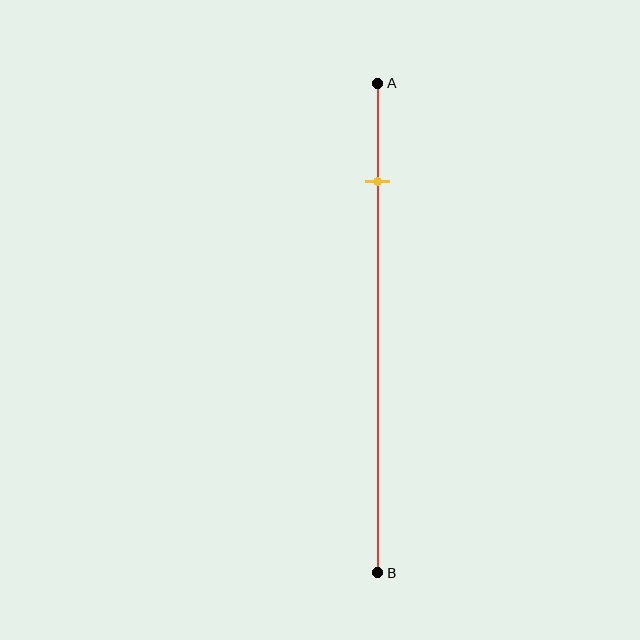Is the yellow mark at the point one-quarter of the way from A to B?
No, the mark is at about 20% from A, not at the 25% one-quarter point.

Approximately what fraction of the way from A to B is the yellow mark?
The yellow mark is approximately 20% of the way from A to B.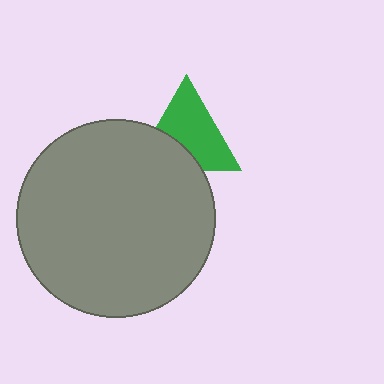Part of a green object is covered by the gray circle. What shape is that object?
It is a triangle.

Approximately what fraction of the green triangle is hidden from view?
Roughly 34% of the green triangle is hidden behind the gray circle.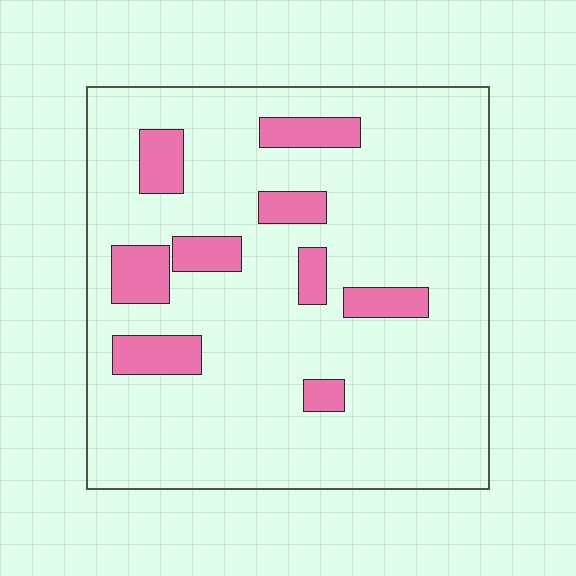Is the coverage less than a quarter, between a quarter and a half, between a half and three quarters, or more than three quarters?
Less than a quarter.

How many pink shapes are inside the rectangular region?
9.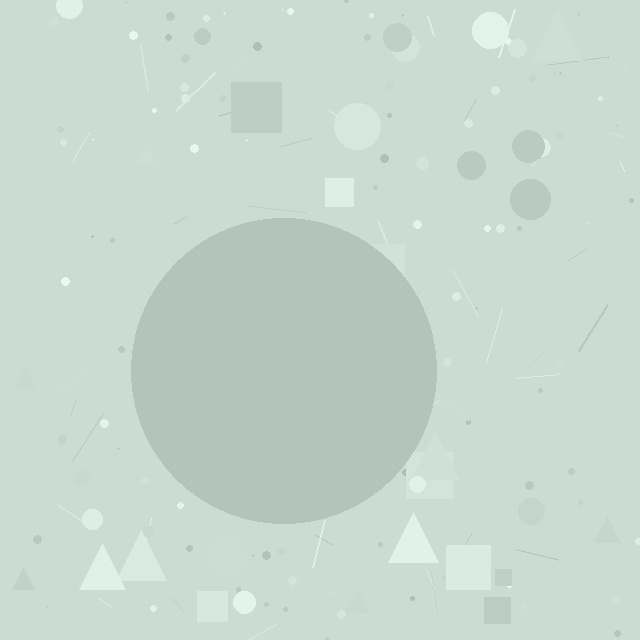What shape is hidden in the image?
A circle is hidden in the image.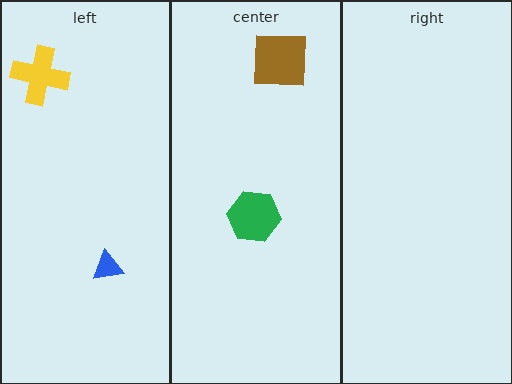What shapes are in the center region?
The green hexagon, the brown square.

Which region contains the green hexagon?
The center region.